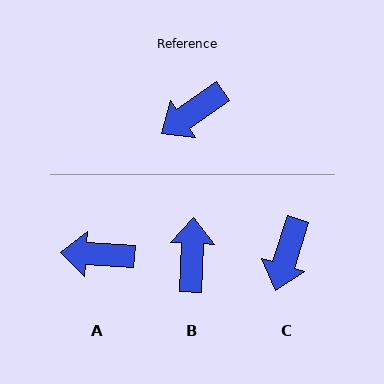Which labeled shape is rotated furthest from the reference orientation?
B, about 128 degrees away.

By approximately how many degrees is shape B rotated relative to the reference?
Approximately 128 degrees clockwise.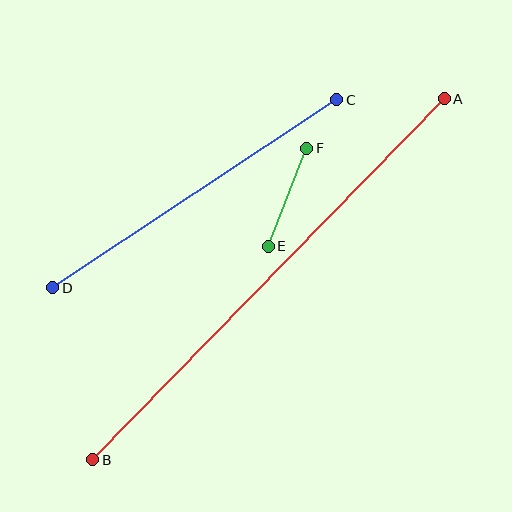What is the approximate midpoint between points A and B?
The midpoint is at approximately (268, 279) pixels.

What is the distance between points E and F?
The distance is approximately 105 pixels.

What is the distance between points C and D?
The distance is approximately 340 pixels.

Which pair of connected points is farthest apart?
Points A and B are farthest apart.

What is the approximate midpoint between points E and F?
The midpoint is at approximately (287, 197) pixels.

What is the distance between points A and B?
The distance is approximately 504 pixels.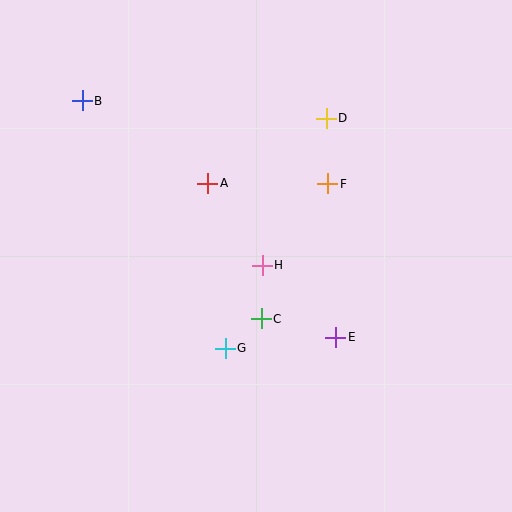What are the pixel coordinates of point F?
Point F is at (328, 184).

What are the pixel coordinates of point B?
Point B is at (82, 101).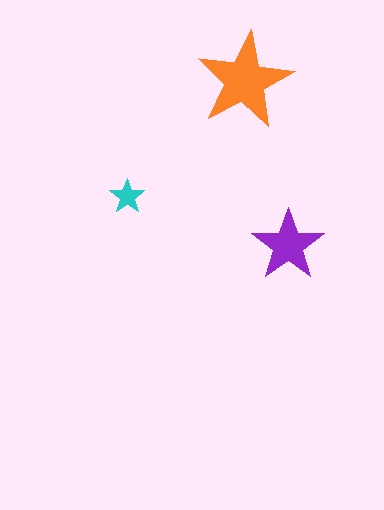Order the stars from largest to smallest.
the orange one, the purple one, the cyan one.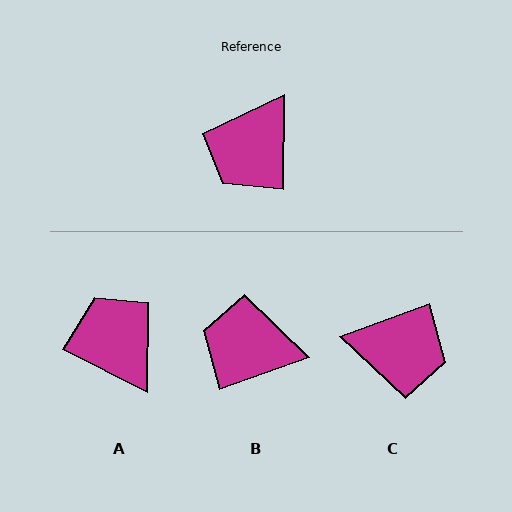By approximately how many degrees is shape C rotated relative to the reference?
Approximately 111 degrees counter-clockwise.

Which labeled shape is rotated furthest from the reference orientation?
A, about 116 degrees away.